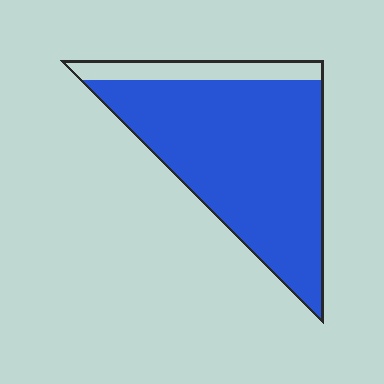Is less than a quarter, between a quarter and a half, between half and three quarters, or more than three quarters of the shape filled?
More than three quarters.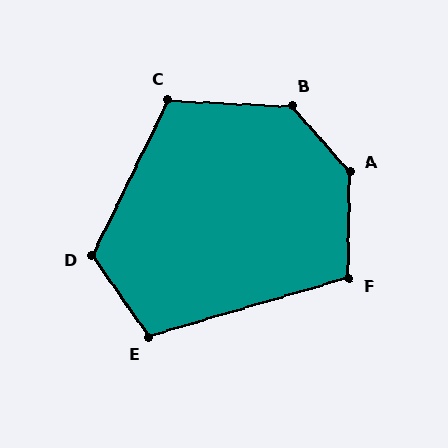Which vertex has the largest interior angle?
A, at approximately 138 degrees.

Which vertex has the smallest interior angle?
F, at approximately 107 degrees.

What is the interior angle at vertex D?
Approximately 119 degrees (obtuse).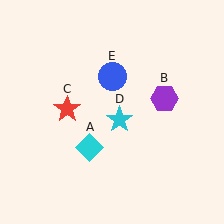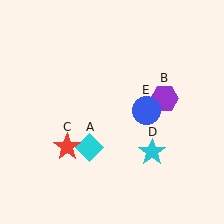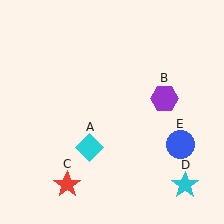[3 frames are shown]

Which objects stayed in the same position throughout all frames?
Cyan diamond (object A) and purple hexagon (object B) remained stationary.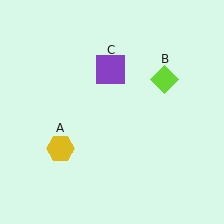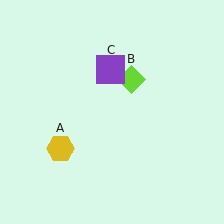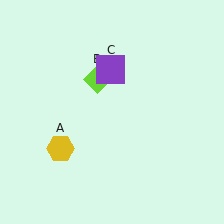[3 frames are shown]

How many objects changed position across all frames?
1 object changed position: lime diamond (object B).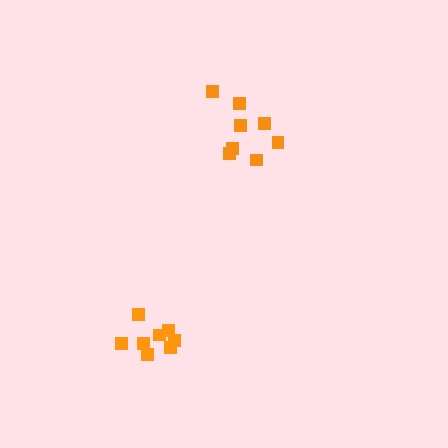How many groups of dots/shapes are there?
There are 2 groups.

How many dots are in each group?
Group 1: 8 dots, Group 2: 8 dots (16 total).